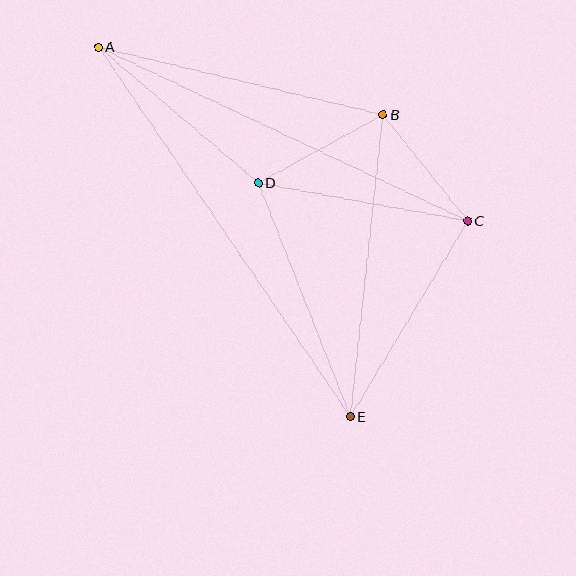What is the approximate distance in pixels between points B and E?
The distance between B and E is approximately 304 pixels.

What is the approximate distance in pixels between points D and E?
The distance between D and E is approximately 251 pixels.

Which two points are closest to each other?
Points B and C are closest to each other.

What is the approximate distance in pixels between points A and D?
The distance between A and D is approximately 210 pixels.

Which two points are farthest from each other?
Points A and E are farthest from each other.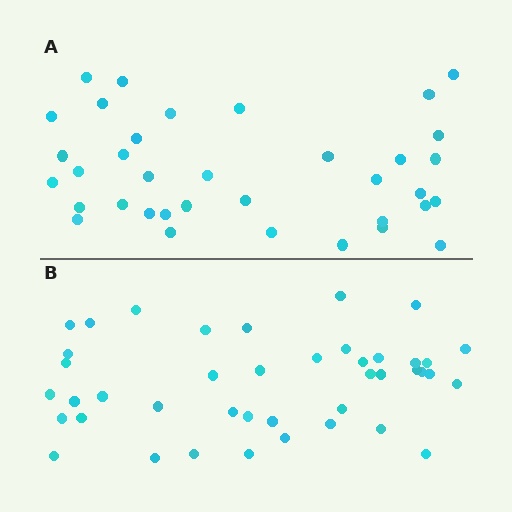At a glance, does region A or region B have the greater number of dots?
Region B (the bottom region) has more dots.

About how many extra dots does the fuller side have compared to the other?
Region B has about 6 more dots than region A.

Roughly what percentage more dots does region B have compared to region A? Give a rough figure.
About 15% more.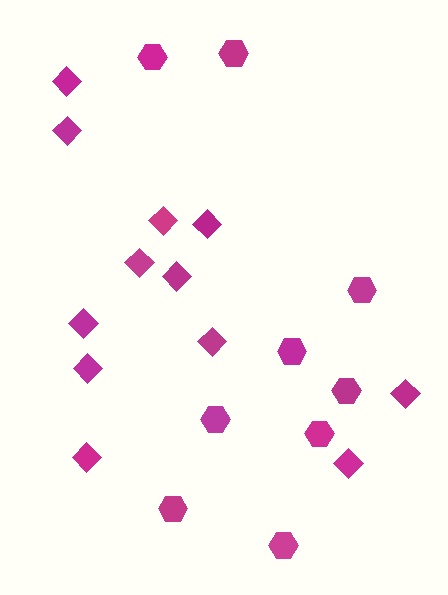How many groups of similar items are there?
There are 2 groups: one group of diamonds (12) and one group of hexagons (9).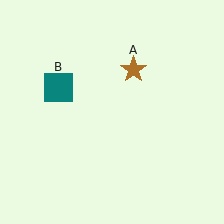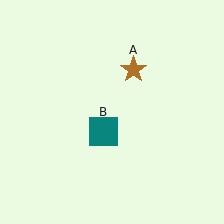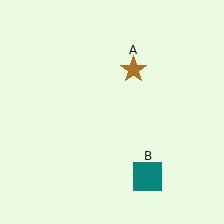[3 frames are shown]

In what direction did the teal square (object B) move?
The teal square (object B) moved down and to the right.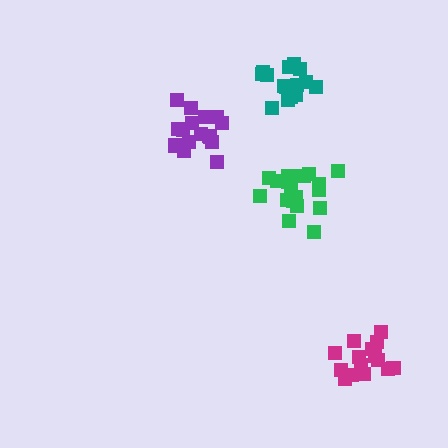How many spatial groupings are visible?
There are 4 spatial groupings.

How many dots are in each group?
Group 1: 20 dots, Group 2: 16 dots, Group 3: 15 dots, Group 4: 16 dots (67 total).